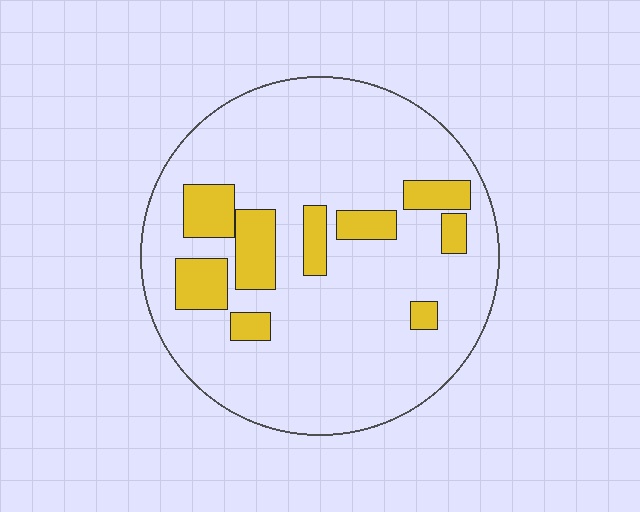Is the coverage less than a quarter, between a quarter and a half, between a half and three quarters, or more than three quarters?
Less than a quarter.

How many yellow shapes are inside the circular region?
9.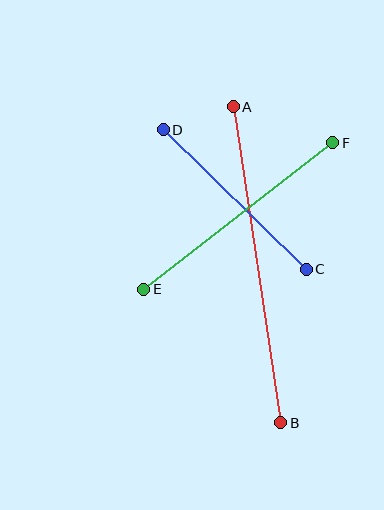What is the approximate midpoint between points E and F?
The midpoint is at approximately (238, 216) pixels.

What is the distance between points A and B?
The distance is approximately 320 pixels.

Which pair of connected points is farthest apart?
Points A and B are farthest apart.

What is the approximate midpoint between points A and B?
The midpoint is at approximately (257, 265) pixels.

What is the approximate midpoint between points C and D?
The midpoint is at approximately (235, 200) pixels.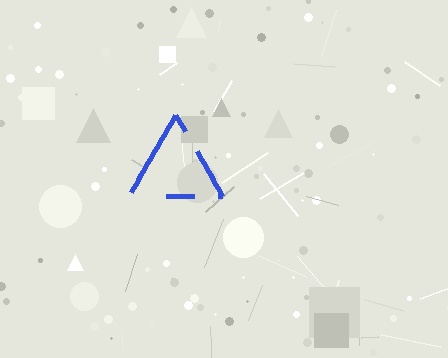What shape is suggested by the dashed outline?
The dashed outline suggests a triangle.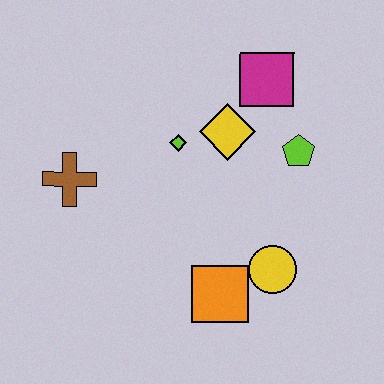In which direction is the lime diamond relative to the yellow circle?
The lime diamond is above the yellow circle.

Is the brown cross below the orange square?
No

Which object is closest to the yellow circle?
The orange square is closest to the yellow circle.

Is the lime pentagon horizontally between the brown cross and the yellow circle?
No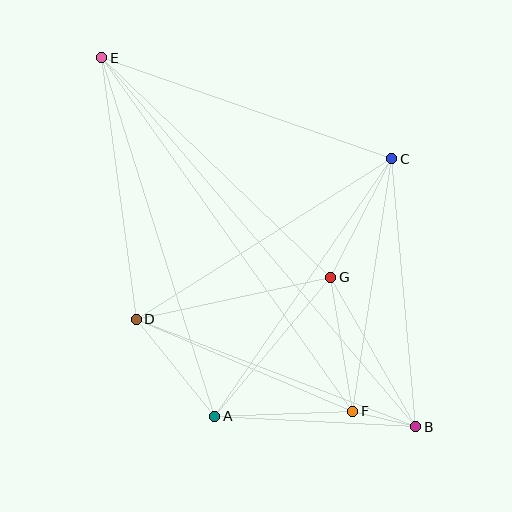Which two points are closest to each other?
Points B and F are closest to each other.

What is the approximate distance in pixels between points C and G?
The distance between C and G is approximately 133 pixels.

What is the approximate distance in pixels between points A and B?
The distance between A and B is approximately 201 pixels.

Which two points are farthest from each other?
Points B and E are farthest from each other.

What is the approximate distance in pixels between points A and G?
The distance between A and G is approximately 181 pixels.